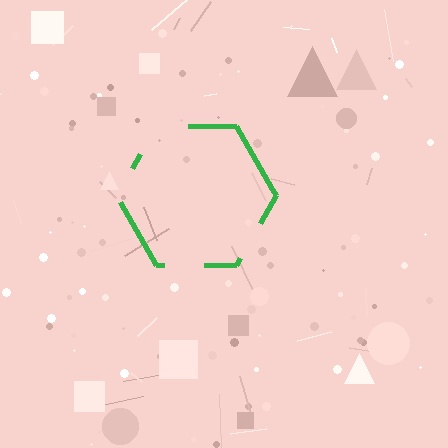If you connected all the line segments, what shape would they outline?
They would outline a hexagon.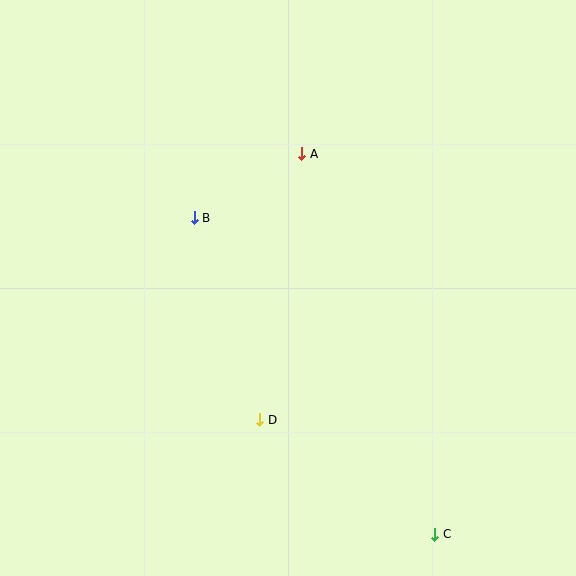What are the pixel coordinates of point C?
Point C is at (435, 534).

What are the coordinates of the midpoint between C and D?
The midpoint between C and D is at (347, 477).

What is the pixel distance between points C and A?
The distance between C and A is 403 pixels.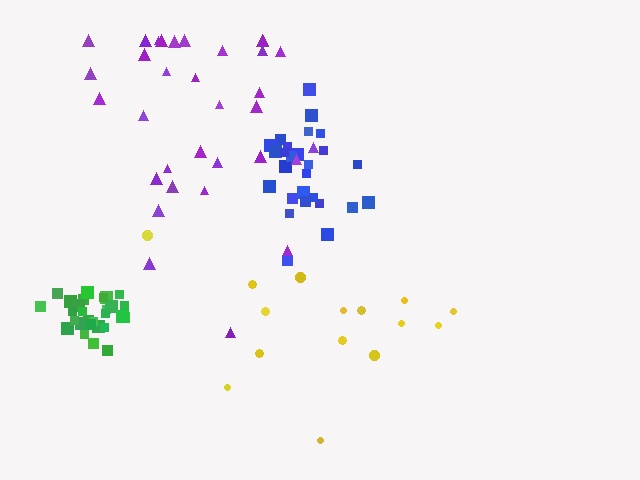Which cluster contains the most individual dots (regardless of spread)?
Purple (33).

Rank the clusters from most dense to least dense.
green, blue, purple, yellow.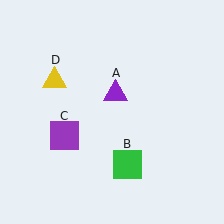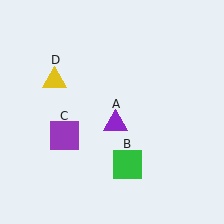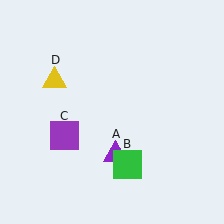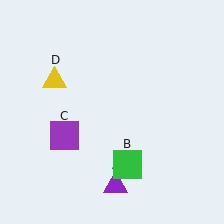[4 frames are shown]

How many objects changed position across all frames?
1 object changed position: purple triangle (object A).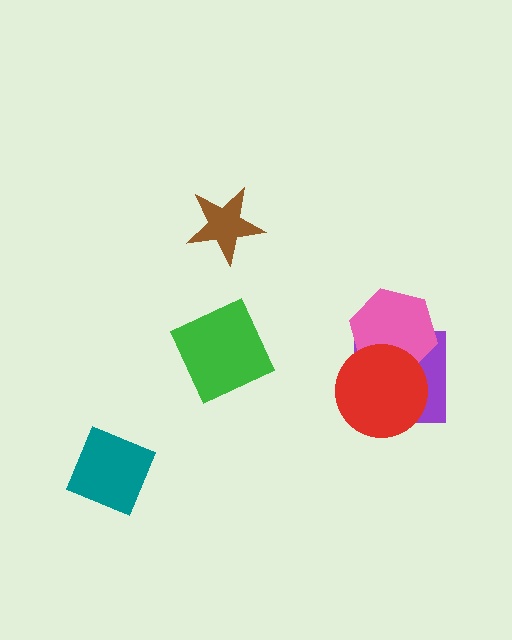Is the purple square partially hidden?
Yes, it is partially covered by another shape.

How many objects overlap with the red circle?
2 objects overlap with the red circle.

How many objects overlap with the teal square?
0 objects overlap with the teal square.